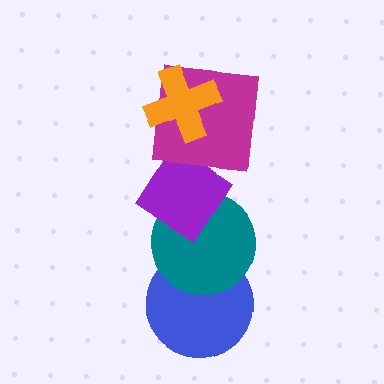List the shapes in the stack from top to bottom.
From top to bottom: the orange cross, the magenta square, the purple diamond, the teal circle, the blue circle.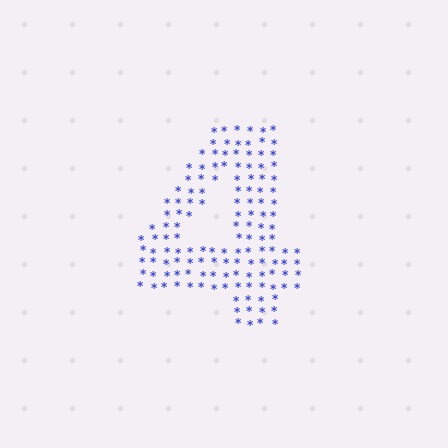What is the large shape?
The large shape is the digit 4.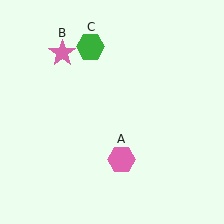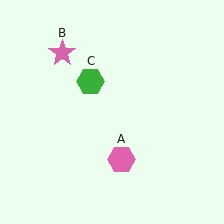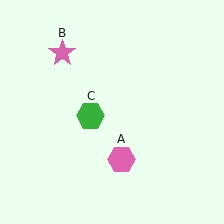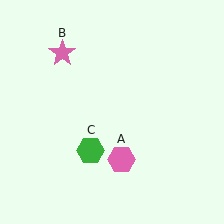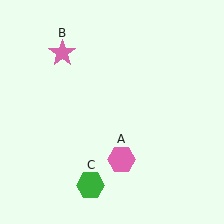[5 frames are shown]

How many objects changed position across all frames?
1 object changed position: green hexagon (object C).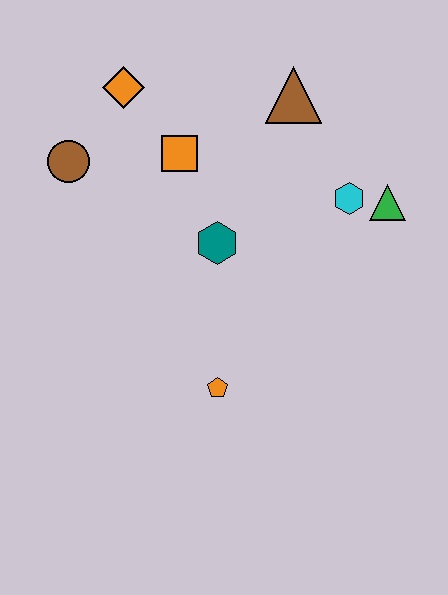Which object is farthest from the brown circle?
The green triangle is farthest from the brown circle.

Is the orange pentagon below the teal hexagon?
Yes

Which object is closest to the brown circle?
The orange diamond is closest to the brown circle.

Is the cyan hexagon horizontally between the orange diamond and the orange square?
No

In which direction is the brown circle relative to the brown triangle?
The brown circle is to the left of the brown triangle.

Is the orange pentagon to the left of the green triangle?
Yes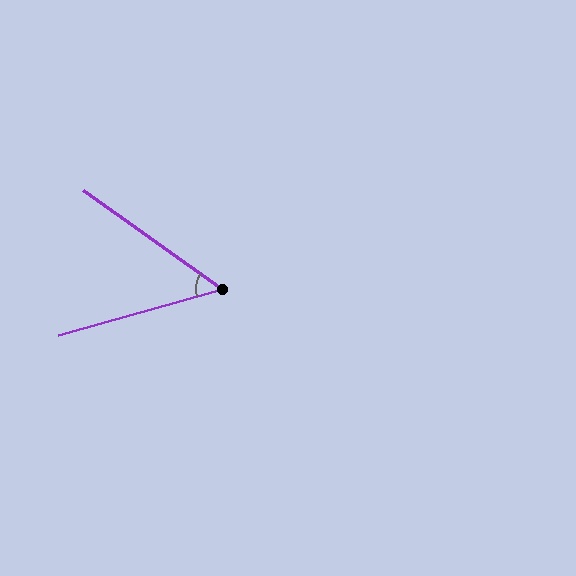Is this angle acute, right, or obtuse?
It is acute.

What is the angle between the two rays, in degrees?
Approximately 51 degrees.